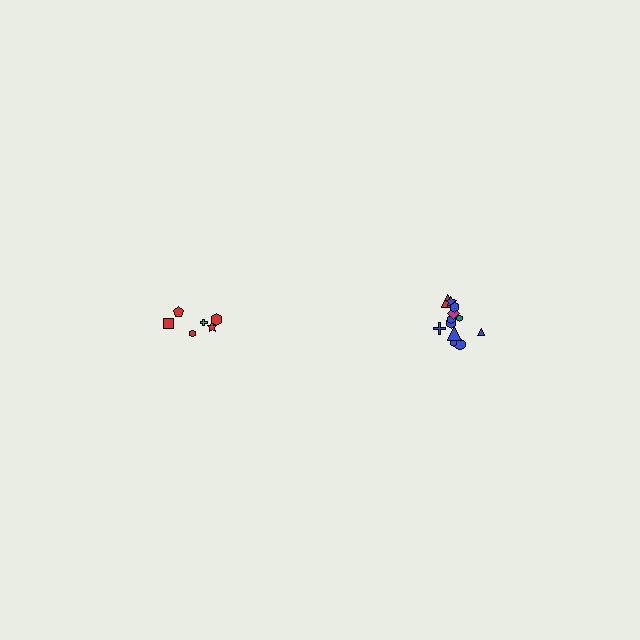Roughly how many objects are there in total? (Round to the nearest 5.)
Roughly 20 objects in total.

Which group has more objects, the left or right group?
The right group.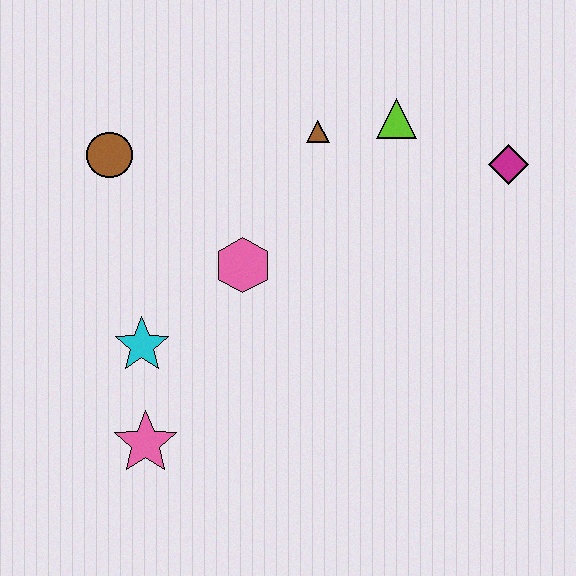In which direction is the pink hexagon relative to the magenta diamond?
The pink hexagon is to the left of the magenta diamond.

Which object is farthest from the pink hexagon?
The magenta diamond is farthest from the pink hexagon.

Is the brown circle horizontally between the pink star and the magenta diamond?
No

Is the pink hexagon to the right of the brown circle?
Yes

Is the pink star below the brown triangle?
Yes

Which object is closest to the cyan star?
The pink star is closest to the cyan star.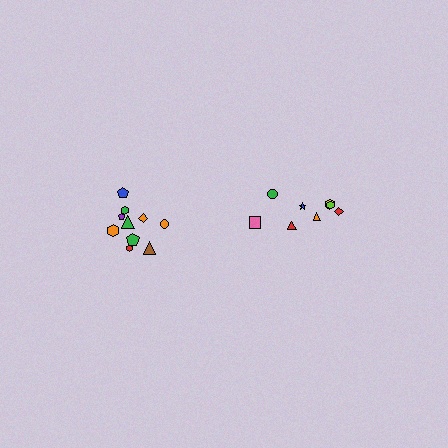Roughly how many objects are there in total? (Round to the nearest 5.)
Roughly 20 objects in total.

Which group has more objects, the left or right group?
The left group.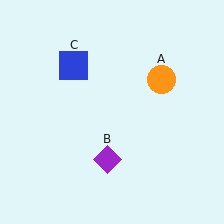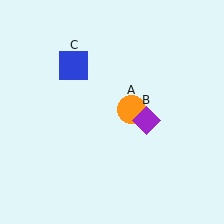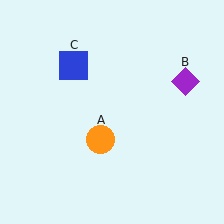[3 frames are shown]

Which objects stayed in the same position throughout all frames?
Blue square (object C) remained stationary.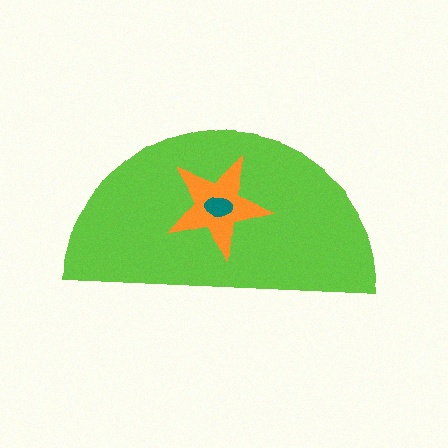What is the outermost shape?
The lime semicircle.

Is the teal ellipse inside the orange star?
Yes.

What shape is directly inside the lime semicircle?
The orange star.